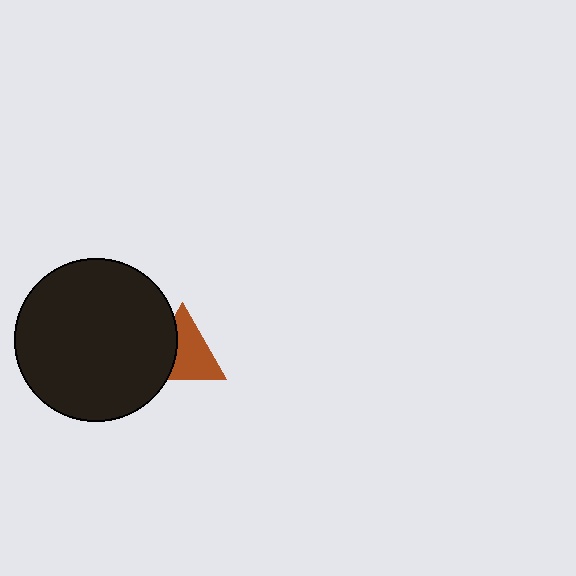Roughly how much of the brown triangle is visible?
About half of it is visible (roughly 65%).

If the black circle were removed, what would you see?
You would see the complete brown triangle.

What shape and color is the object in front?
The object in front is a black circle.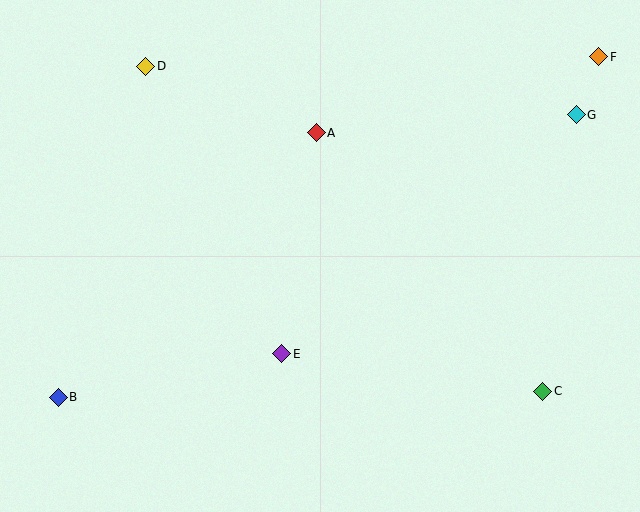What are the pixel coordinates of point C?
Point C is at (543, 391).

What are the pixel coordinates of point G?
Point G is at (576, 115).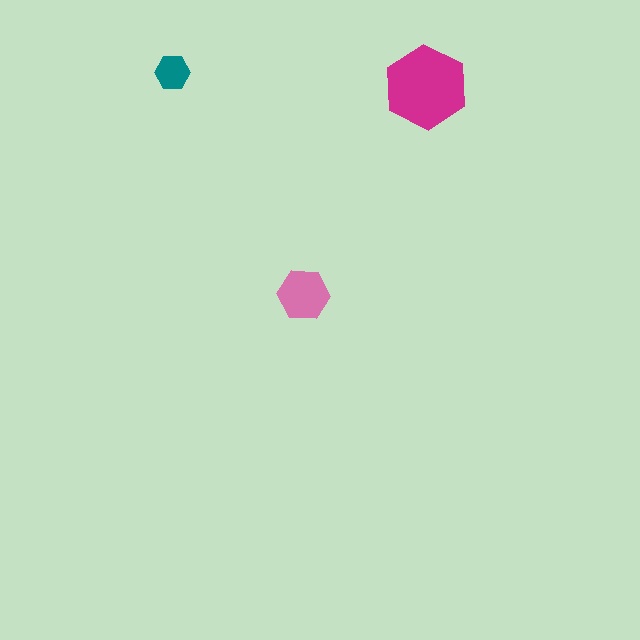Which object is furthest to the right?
The magenta hexagon is rightmost.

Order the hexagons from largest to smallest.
the magenta one, the pink one, the teal one.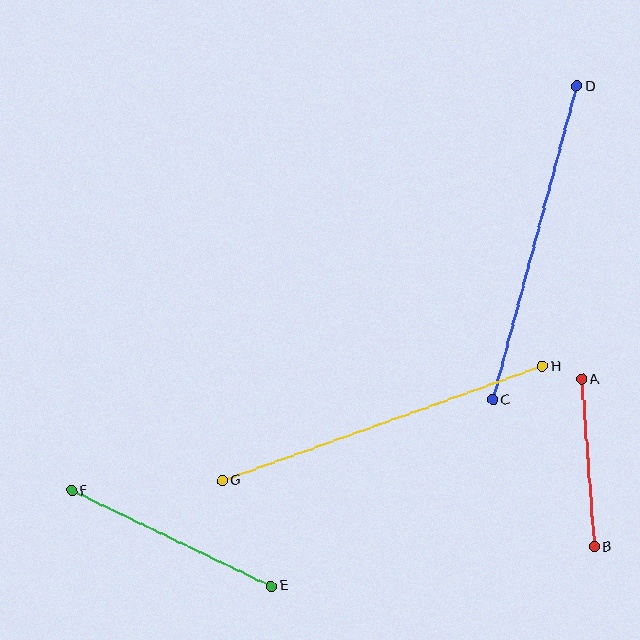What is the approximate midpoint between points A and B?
The midpoint is at approximately (588, 463) pixels.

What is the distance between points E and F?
The distance is approximately 221 pixels.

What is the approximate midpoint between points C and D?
The midpoint is at approximately (535, 243) pixels.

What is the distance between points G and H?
The distance is approximately 340 pixels.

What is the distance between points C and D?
The distance is approximately 325 pixels.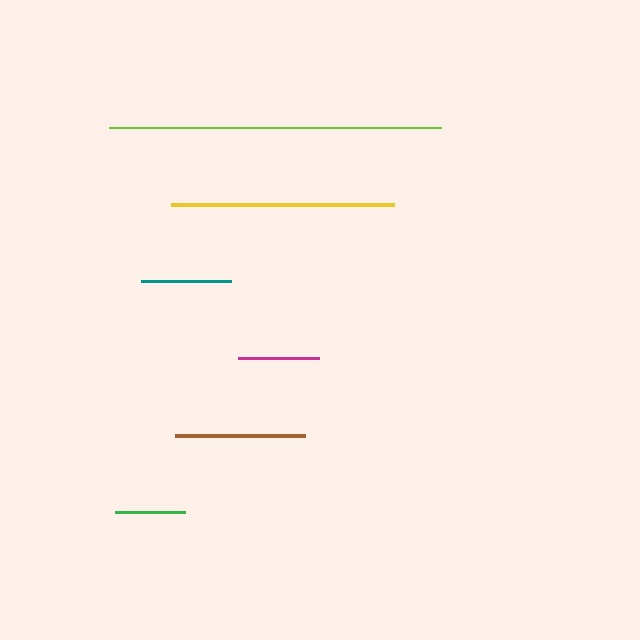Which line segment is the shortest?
The green line is the shortest at approximately 70 pixels.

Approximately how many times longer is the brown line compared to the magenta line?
The brown line is approximately 1.6 times the length of the magenta line.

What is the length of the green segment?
The green segment is approximately 70 pixels long.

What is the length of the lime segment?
The lime segment is approximately 332 pixels long.